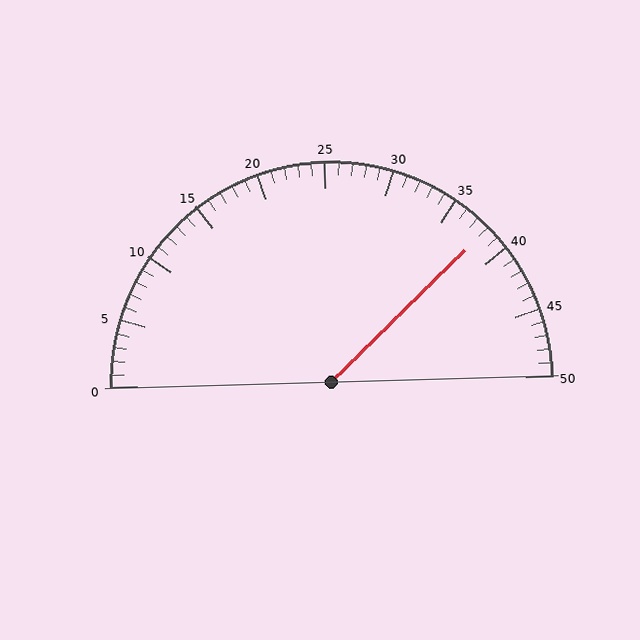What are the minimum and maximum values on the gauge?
The gauge ranges from 0 to 50.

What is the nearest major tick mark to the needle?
The nearest major tick mark is 40.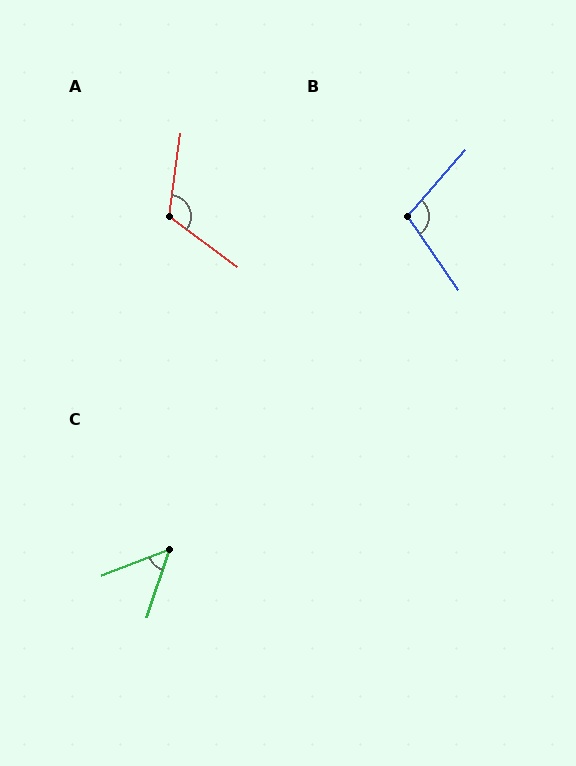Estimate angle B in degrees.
Approximately 104 degrees.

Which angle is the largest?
A, at approximately 118 degrees.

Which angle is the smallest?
C, at approximately 50 degrees.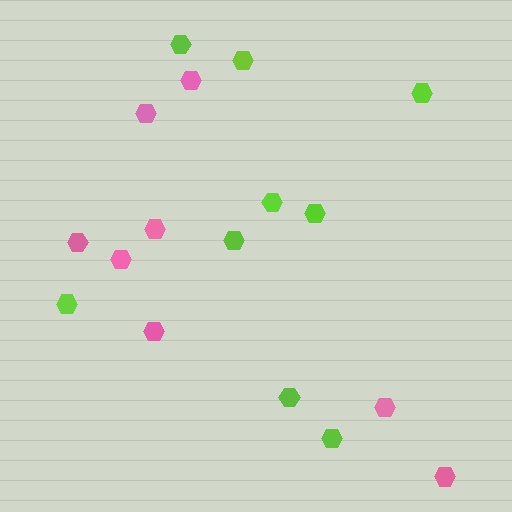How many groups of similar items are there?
There are 2 groups: one group of lime hexagons (9) and one group of pink hexagons (8).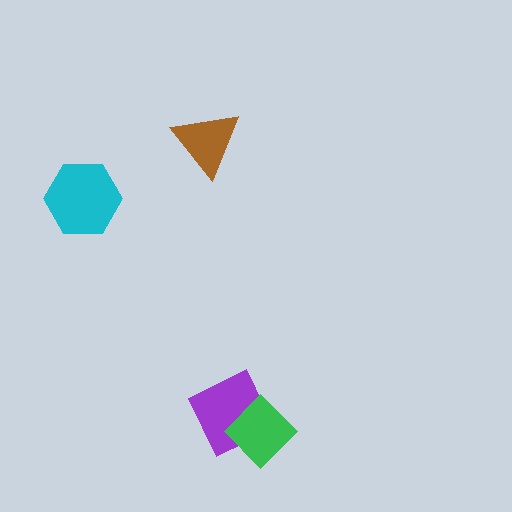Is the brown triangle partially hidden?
No, no other shape covers it.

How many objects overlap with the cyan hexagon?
0 objects overlap with the cyan hexagon.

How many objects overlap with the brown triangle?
0 objects overlap with the brown triangle.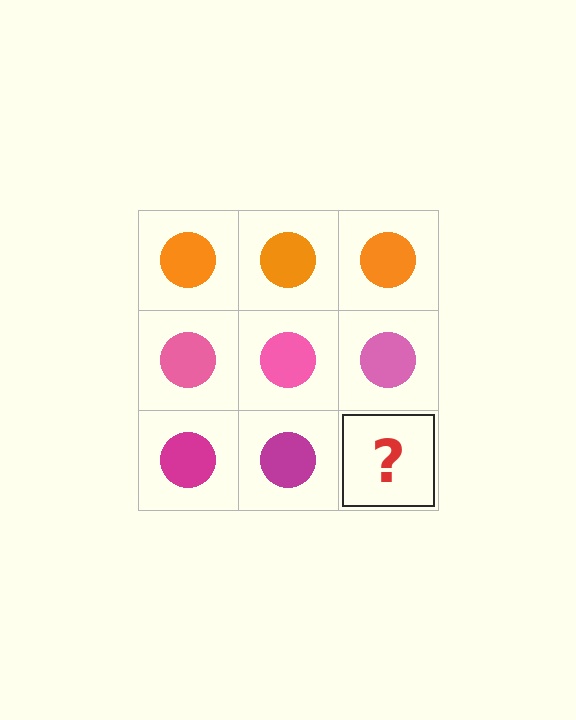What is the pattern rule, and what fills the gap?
The rule is that each row has a consistent color. The gap should be filled with a magenta circle.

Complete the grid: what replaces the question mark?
The question mark should be replaced with a magenta circle.